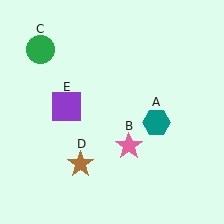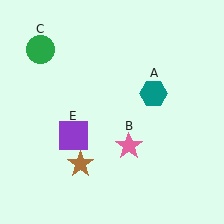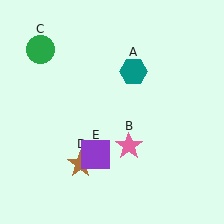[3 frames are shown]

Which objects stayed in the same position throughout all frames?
Pink star (object B) and green circle (object C) and brown star (object D) remained stationary.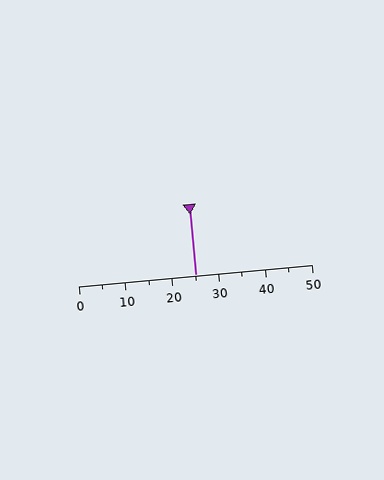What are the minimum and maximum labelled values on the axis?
The axis runs from 0 to 50.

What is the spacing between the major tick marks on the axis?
The major ticks are spaced 10 apart.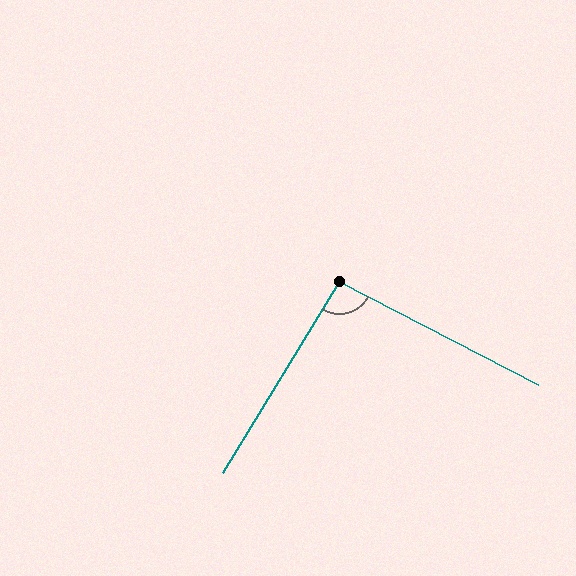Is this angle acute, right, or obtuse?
It is approximately a right angle.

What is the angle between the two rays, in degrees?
Approximately 94 degrees.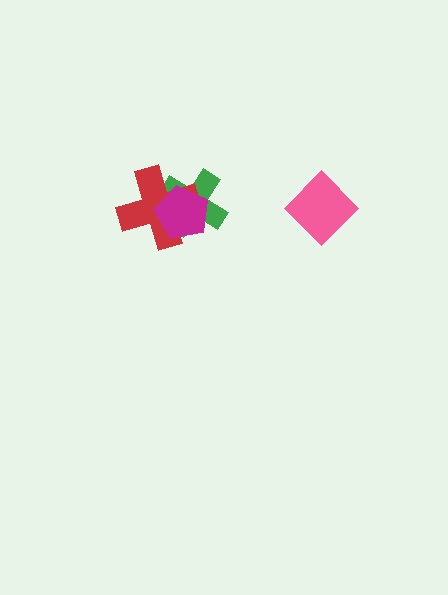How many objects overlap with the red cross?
2 objects overlap with the red cross.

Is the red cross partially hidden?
Yes, it is partially covered by another shape.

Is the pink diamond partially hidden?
No, no other shape covers it.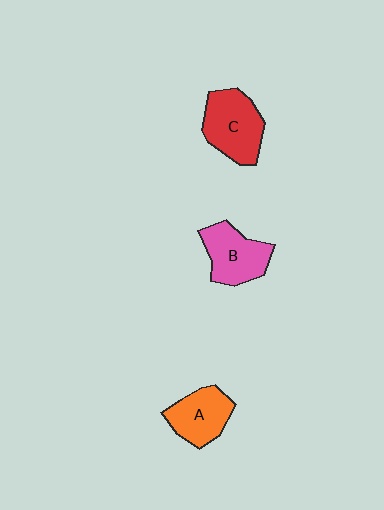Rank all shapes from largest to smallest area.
From largest to smallest: C (red), B (pink), A (orange).